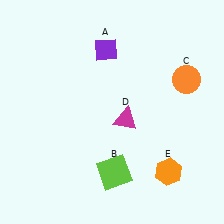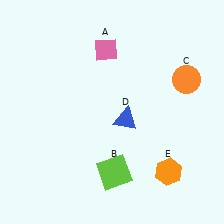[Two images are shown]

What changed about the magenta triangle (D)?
In Image 1, D is magenta. In Image 2, it changed to blue.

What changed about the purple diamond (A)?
In Image 1, A is purple. In Image 2, it changed to pink.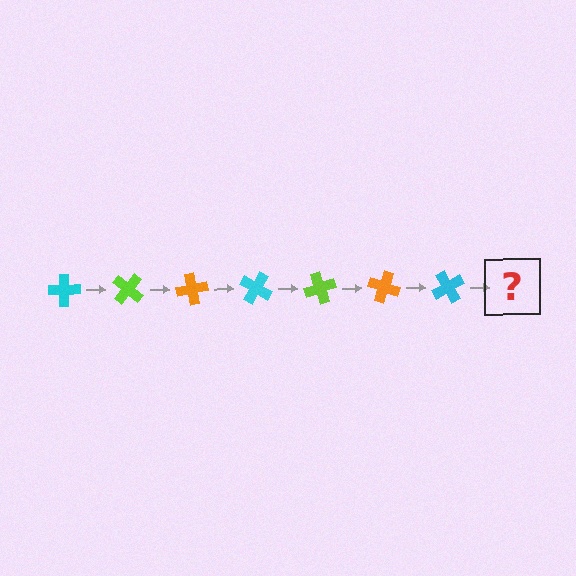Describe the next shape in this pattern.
It should be a lime cross, rotated 280 degrees from the start.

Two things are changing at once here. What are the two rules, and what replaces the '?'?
The two rules are that it rotates 40 degrees each step and the color cycles through cyan, lime, and orange. The '?' should be a lime cross, rotated 280 degrees from the start.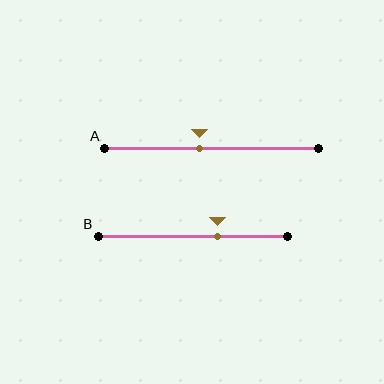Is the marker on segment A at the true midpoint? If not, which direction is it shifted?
No, the marker on segment A is shifted to the left by about 6% of the segment length.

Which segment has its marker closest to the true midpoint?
Segment A has its marker closest to the true midpoint.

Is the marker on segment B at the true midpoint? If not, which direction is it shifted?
No, the marker on segment B is shifted to the right by about 13% of the segment length.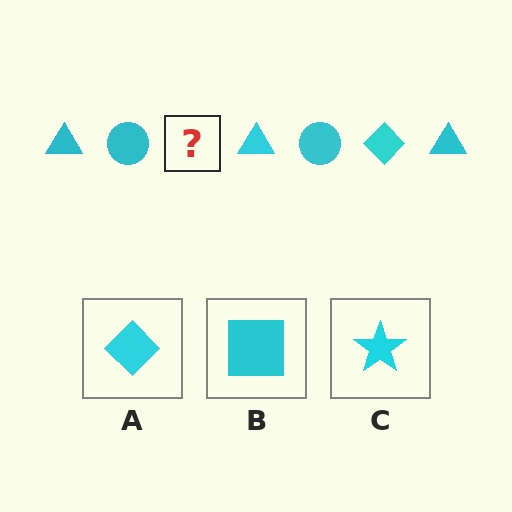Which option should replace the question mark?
Option A.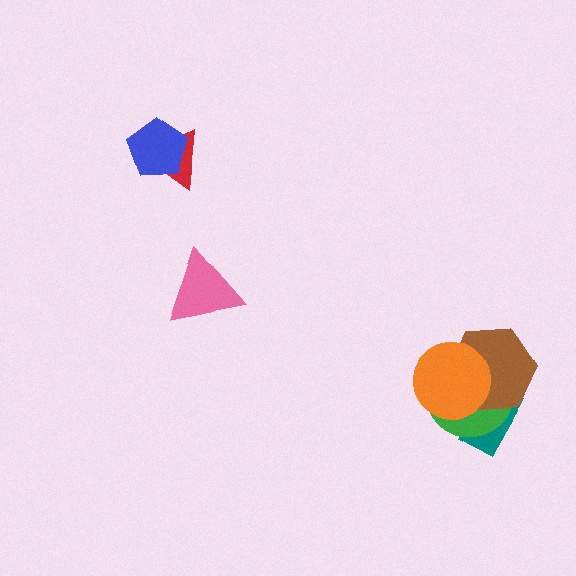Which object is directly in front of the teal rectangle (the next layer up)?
The green circle is directly in front of the teal rectangle.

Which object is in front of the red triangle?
The blue pentagon is in front of the red triangle.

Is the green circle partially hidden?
Yes, it is partially covered by another shape.